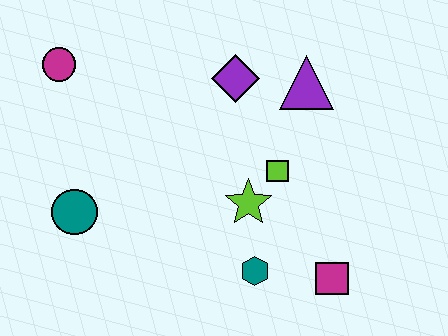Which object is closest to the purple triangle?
The purple diamond is closest to the purple triangle.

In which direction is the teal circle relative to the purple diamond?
The teal circle is to the left of the purple diamond.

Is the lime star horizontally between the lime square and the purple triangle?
No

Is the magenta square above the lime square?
No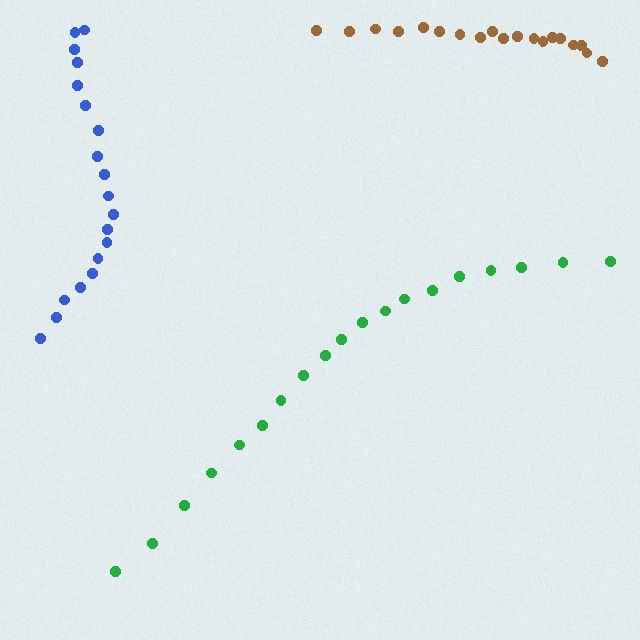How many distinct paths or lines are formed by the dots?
There are 3 distinct paths.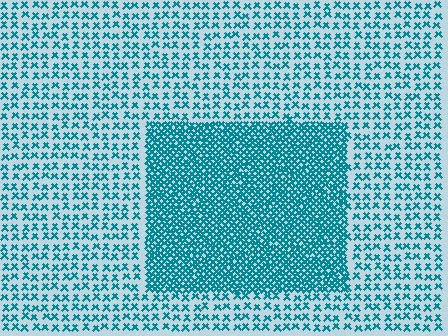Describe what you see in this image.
The image contains small teal elements arranged at two different densities. A rectangle-shaped region is visible where the elements are more densely packed than the surrounding area.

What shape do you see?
I see a rectangle.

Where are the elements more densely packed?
The elements are more densely packed inside the rectangle boundary.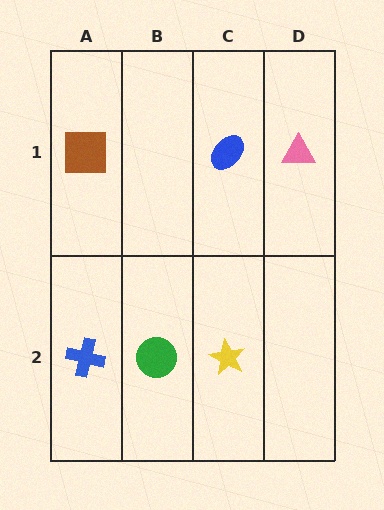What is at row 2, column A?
A blue cross.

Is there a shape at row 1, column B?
No, that cell is empty.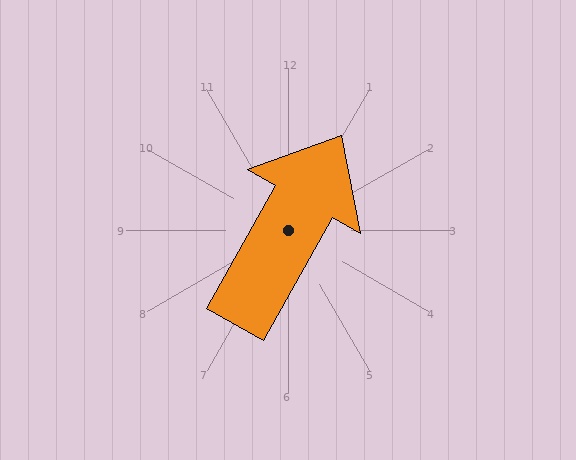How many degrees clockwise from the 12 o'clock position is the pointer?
Approximately 29 degrees.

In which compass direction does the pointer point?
Northeast.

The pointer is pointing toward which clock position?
Roughly 1 o'clock.